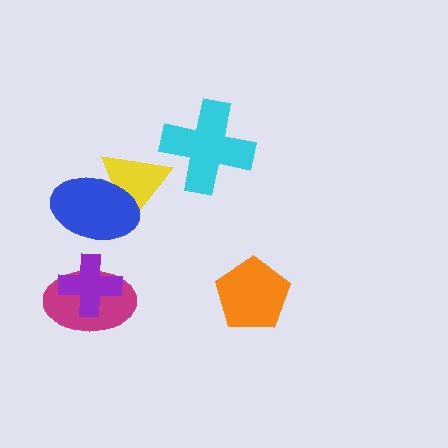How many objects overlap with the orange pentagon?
0 objects overlap with the orange pentagon.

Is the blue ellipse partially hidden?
No, no other shape covers it.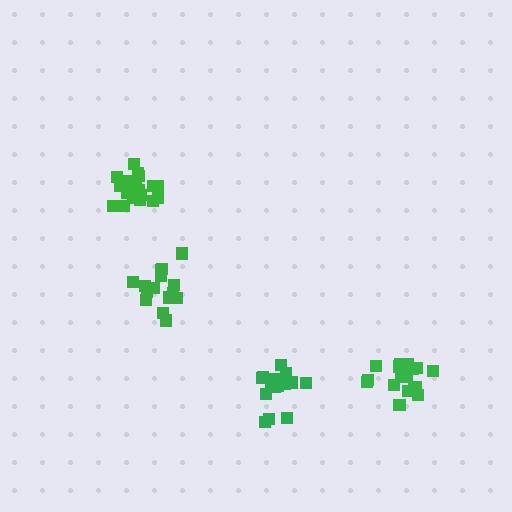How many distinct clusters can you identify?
There are 4 distinct clusters.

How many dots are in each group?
Group 1: 20 dots, Group 2: 17 dots, Group 3: 15 dots, Group 4: 19 dots (71 total).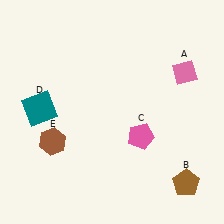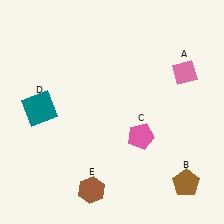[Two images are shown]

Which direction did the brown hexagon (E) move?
The brown hexagon (E) moved down.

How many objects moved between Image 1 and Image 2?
1 object moved between the two images.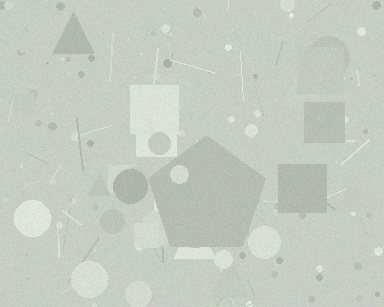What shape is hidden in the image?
A pentagon is hidden in the image.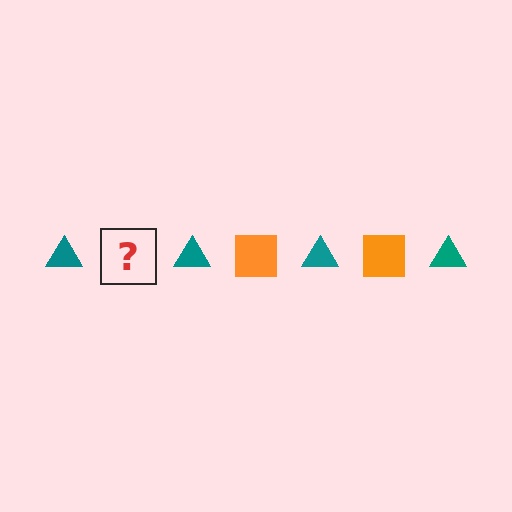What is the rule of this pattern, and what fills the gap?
The rule is that the pattern alternates between teal triangle and orange square. The gap should be filled with an orange square.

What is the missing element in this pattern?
The missing element is an orange square.